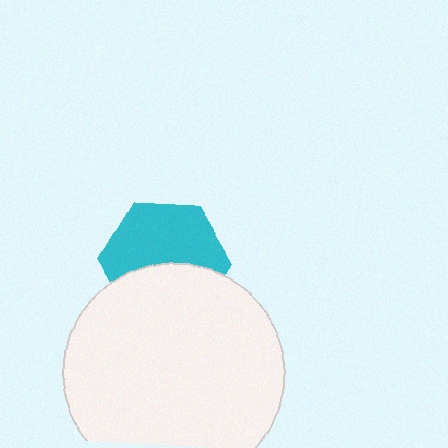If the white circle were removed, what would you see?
You would see the complete cyan hexagon.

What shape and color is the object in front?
The object in front is a white circle.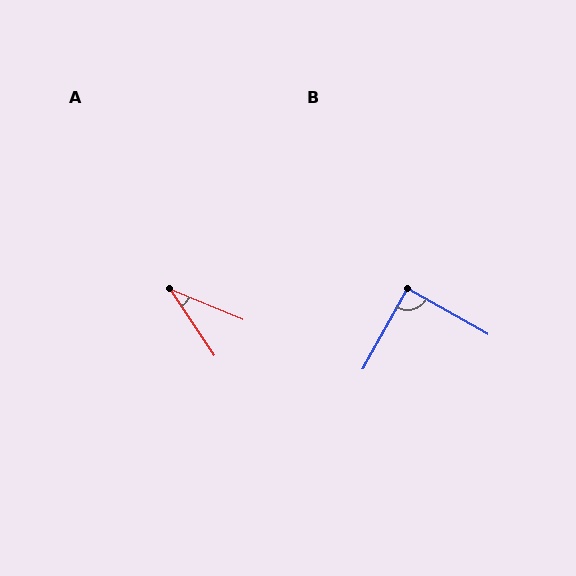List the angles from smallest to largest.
A (34°), B (89°).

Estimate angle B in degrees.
Approximately 89 degrees.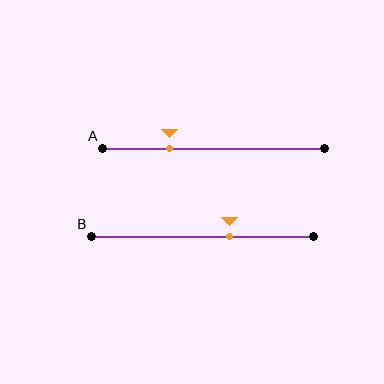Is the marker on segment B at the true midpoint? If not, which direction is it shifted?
No, the marker on segment B is shifted to the right by about 12% of the segment length.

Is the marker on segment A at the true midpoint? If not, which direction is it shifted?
No, the marker on segment A is shifted to the left by about 20% of the segment length.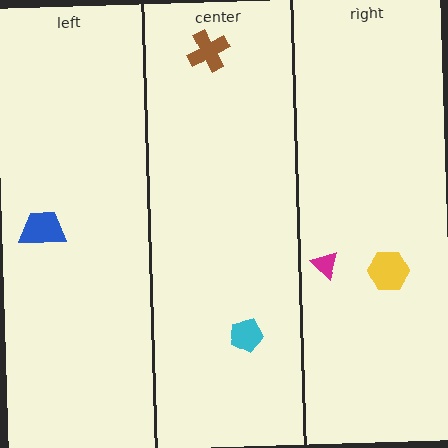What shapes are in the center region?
The brown cross, the cyan pentagon.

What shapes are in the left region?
The blue trapezoid.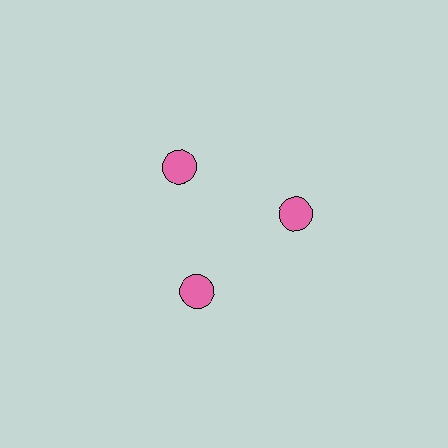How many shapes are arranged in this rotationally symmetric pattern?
There are 3 shapes, arranged in 3 groups of 1.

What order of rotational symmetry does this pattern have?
This pattern has 3-fold rotational symmetry.